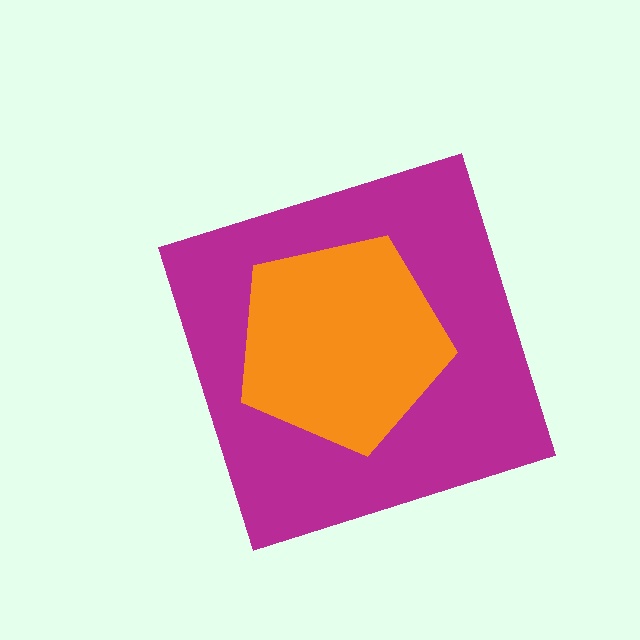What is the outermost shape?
The magenta diamond.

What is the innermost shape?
The orange pentagon.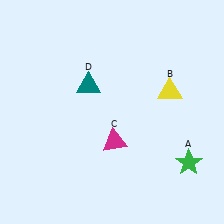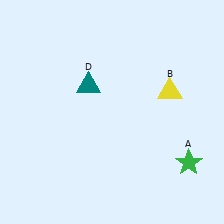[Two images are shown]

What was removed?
The magenta triangle (C) was removed in Image 2.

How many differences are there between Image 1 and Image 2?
There is 1 difference between the two images.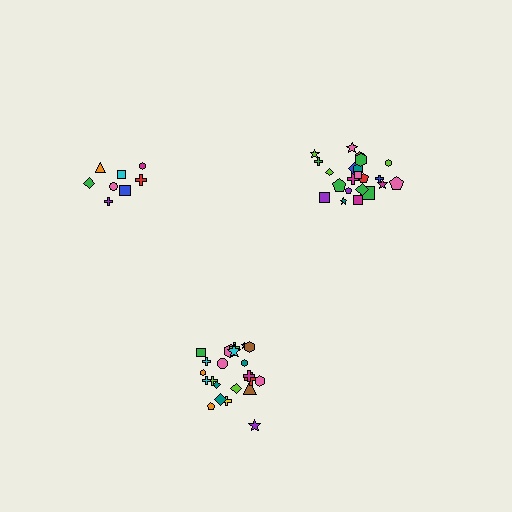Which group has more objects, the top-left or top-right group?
The top-right group.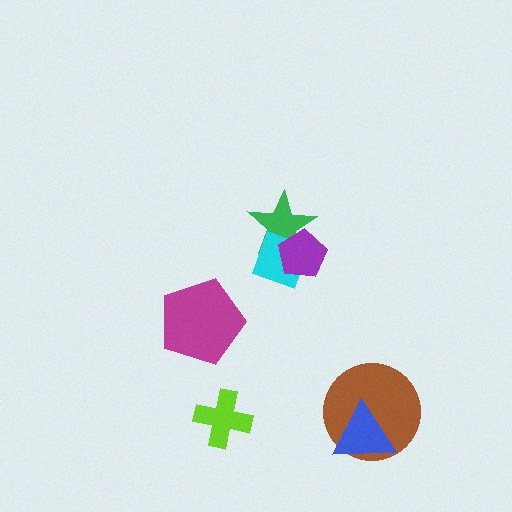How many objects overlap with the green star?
2 objects overlap with the green star.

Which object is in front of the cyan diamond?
The purple pentagon is in front of the cyan diamond.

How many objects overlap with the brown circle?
1 object overlaps with the brown circle.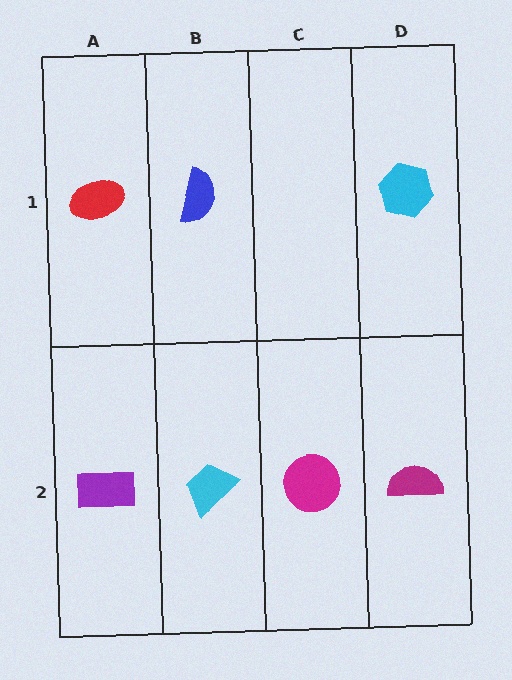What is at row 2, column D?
A magenta semicircle.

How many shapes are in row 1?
3 shapes.